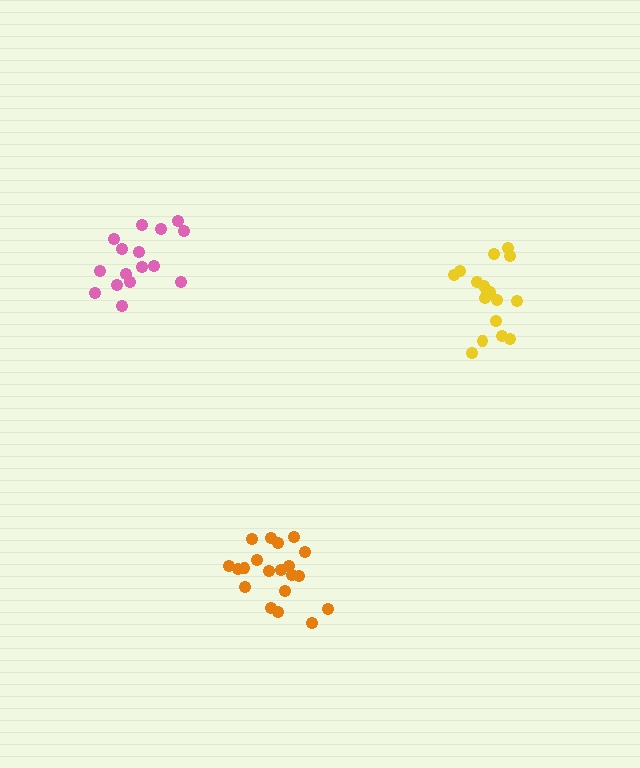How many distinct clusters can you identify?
There are 3 distinct clusters.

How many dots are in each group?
Group 1: 17 dots, Group 2: 16 dots, Group 3: 20 dots (53 total).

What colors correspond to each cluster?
The clusters are colored: yellow, pink, orange.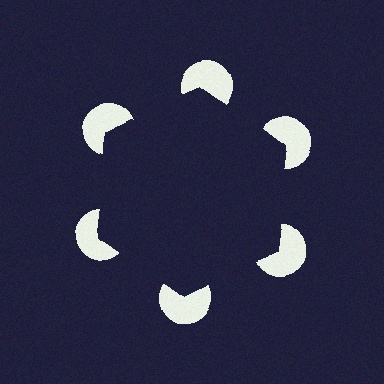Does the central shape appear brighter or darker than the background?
It typically appears slightly darker than the background, even though no actual brightness change is drawn.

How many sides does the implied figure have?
6 sides.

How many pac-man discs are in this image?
There are 6 — one at each vertex of the illusory hexagon.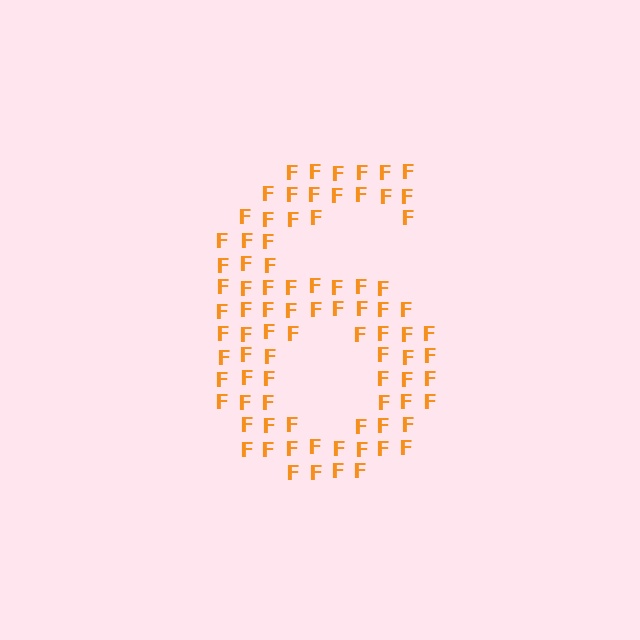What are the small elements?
The small elements are letter F's.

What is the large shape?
The large shape is the digit 6.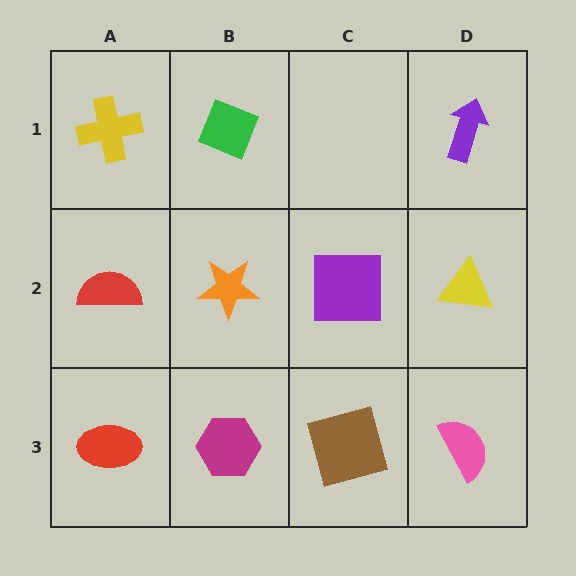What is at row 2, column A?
A red semicircle.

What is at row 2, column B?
An orange star.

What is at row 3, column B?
A magenta hexagon.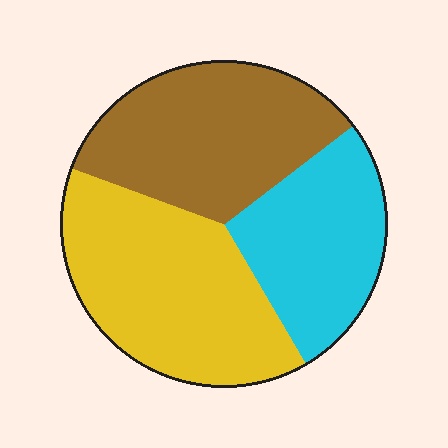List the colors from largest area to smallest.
From largest to smallest: yellow, brown, cyan.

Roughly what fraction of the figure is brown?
Brown takes up about one third (1/3) of the figure.